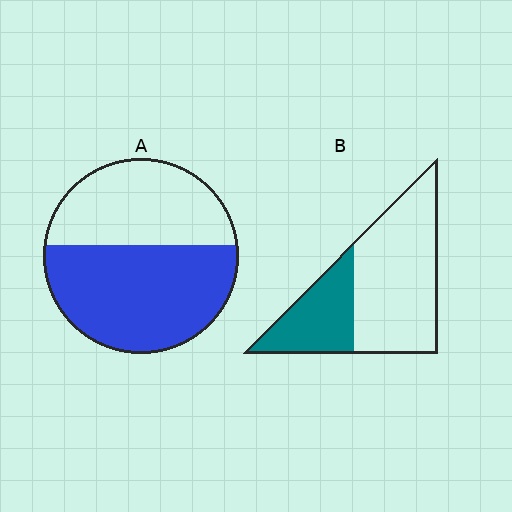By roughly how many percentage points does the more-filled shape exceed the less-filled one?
By roughly 25 percentage points (A over B).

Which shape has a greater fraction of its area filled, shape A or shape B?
Shape A.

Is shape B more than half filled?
No.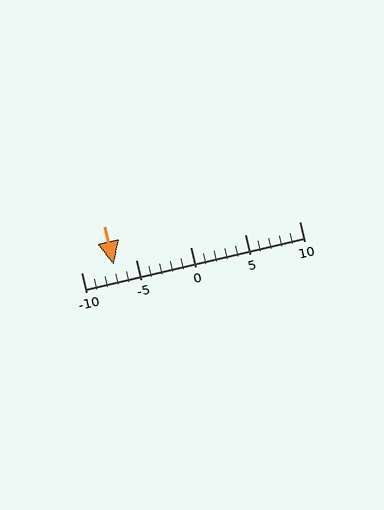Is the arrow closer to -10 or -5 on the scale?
The arrow is closer to -5.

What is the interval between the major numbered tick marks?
The major tick marks are spaced 5 units apart.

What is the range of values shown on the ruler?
The ruler shows values from -10 to 10.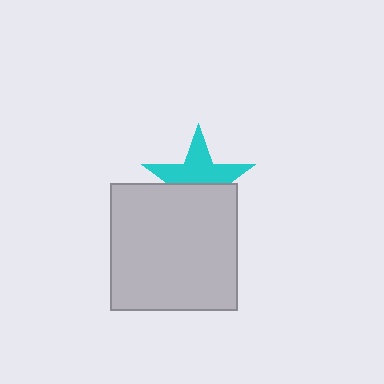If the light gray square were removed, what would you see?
You would see the complete cyan star.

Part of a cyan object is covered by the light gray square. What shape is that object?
It is a star.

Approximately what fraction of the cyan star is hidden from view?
Roughly 44% of the cyan star is hidden behind the light gray square.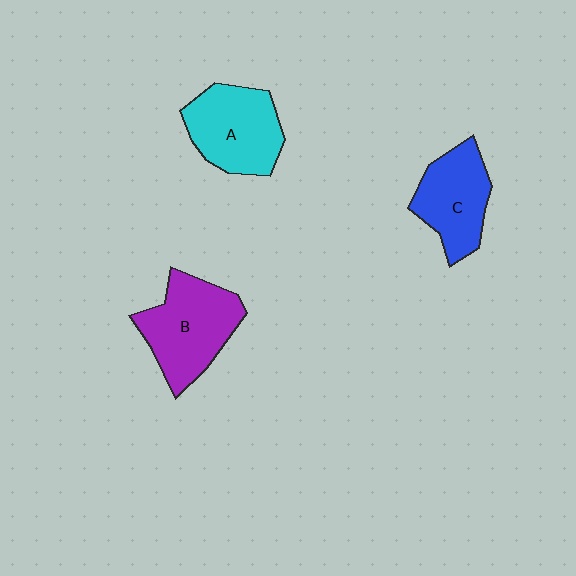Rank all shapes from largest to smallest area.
From largest to smallest: B (purple), A (cyan), C (blue).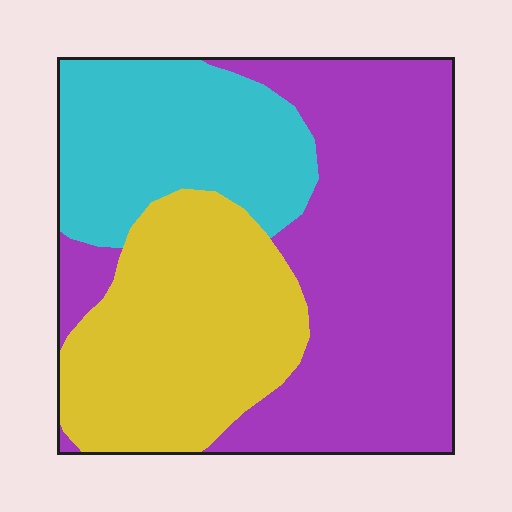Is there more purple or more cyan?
Purple.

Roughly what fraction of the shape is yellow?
Yellow covers roughly 30% of the shape.